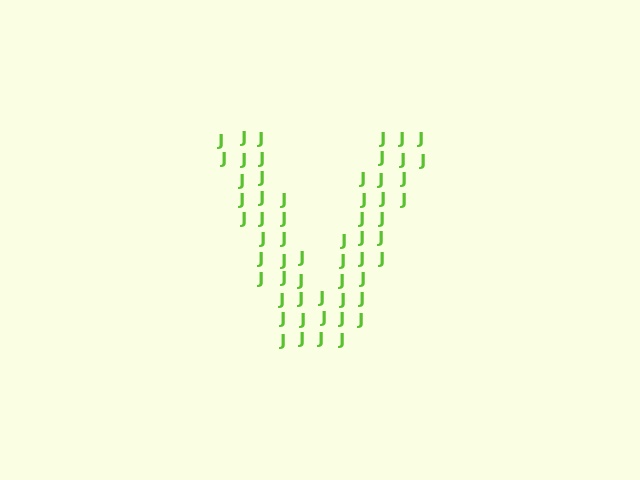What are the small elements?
The small elements are letter J's.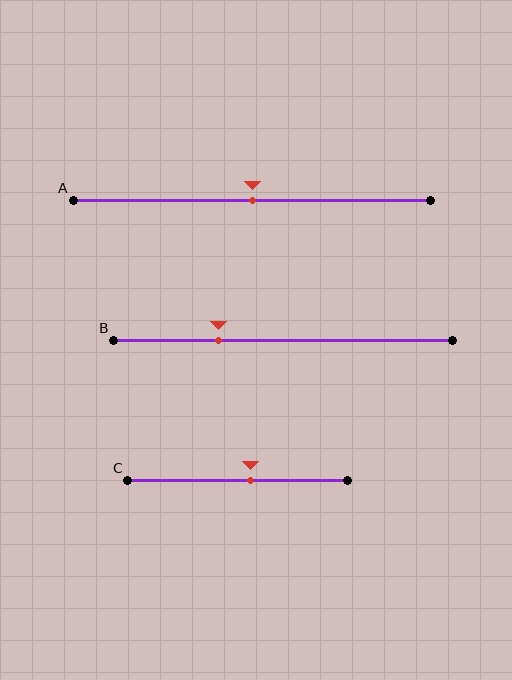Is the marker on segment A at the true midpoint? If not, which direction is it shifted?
Yes, the marker on segment A is at the true midpoint.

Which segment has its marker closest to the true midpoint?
Segment A has its marker closest to the true midpoint.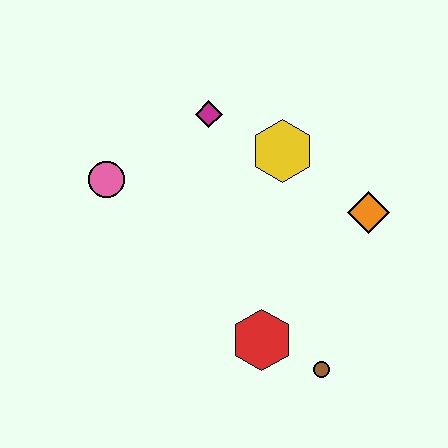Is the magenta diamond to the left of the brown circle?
Yes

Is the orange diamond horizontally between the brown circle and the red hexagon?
No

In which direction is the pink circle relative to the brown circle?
The pink circle is to the left of the brown circle.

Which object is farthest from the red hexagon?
The magenta diamond is farthest from the red hexagon.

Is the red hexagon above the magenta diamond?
No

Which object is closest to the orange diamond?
The yellow hexagon is closest to the orange diamond.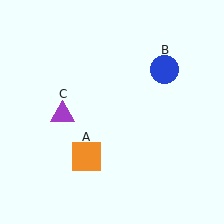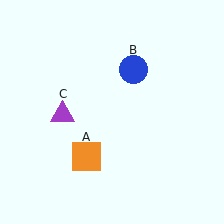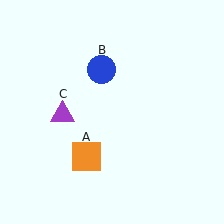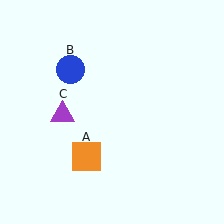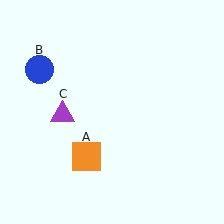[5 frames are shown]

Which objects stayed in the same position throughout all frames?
Orange square (object A) and purple triangle (object C) remained stationary.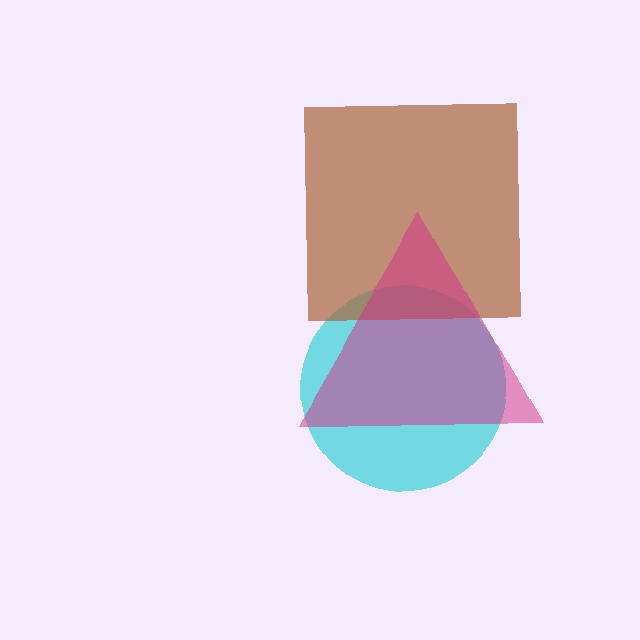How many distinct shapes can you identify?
There are 3 distinct shapes: a cyan circle, a brown square, a magenta triangle.